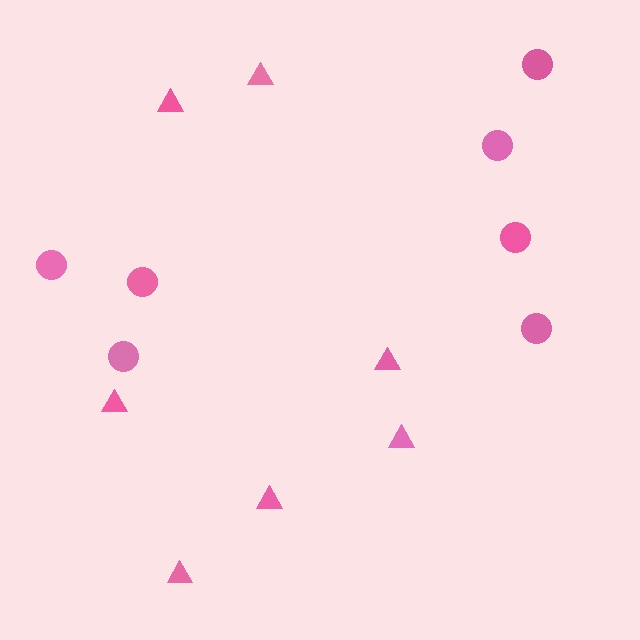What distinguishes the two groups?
There are 2 groups: one group of triangles (7) and one group of circles (7).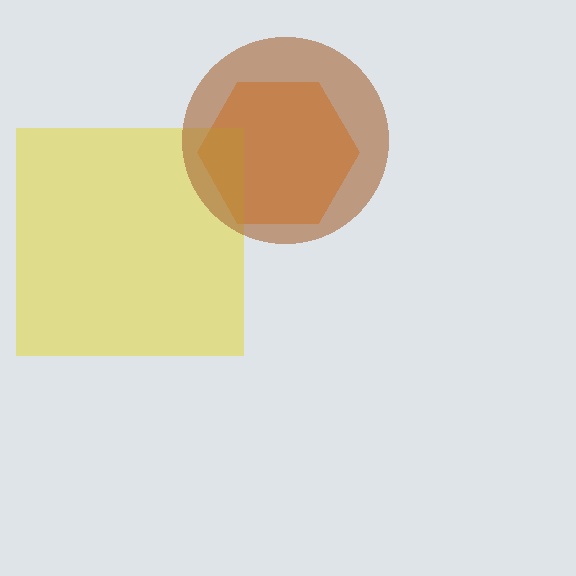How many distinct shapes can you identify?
There are 3 distinct shapes: an orange hexagon, a yellow square, a brown circle.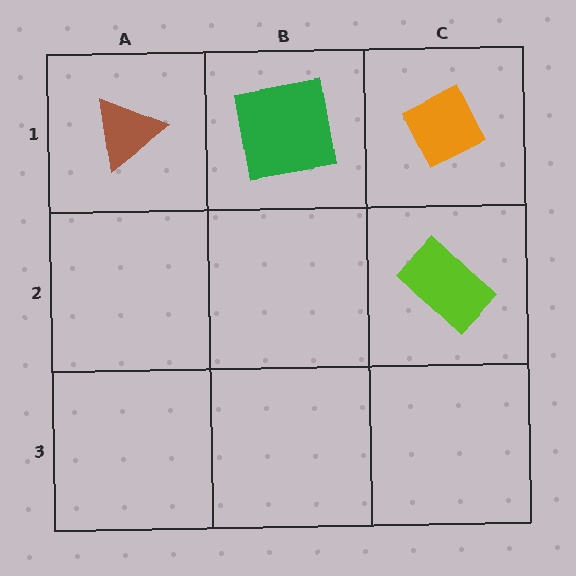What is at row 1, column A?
A brown triangle.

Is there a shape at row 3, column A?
No, that cell is empty.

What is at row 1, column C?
An orange diamond.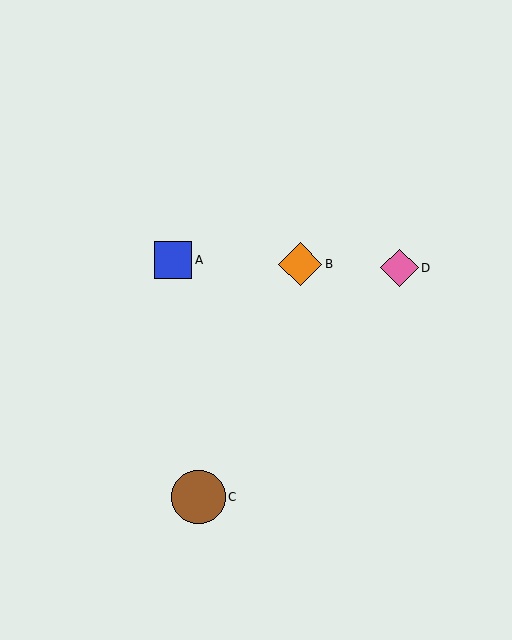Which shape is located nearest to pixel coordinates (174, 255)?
The blue square (labeled A) at (173, 260) is nearest to that location.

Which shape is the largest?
The brown circle (labeled C) is the largest.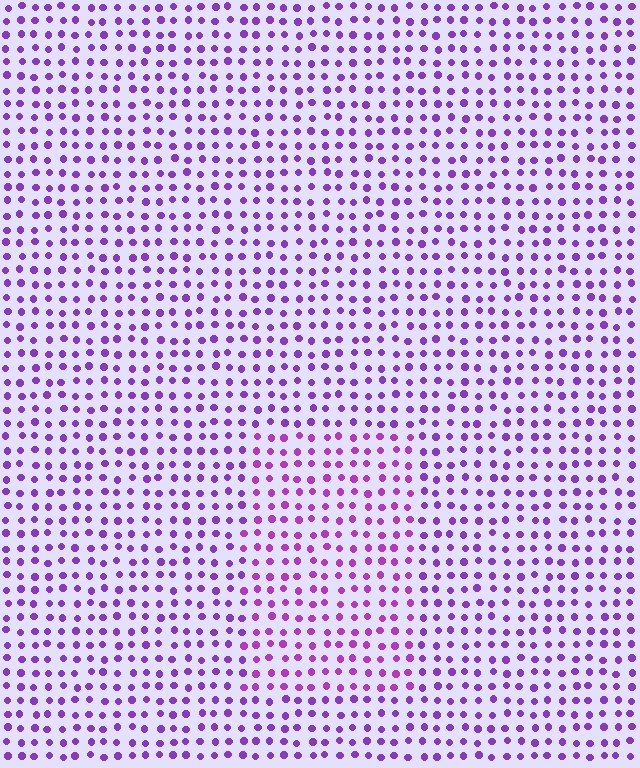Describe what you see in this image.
The image is filled with small purple elements in a uniform arrangement. A rectangle-shaped region is visible where the elements are tinted to a slightly different hue, forming a subtle color boundary.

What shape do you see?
I see a rectangle.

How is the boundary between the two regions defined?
The boundary is defined purely by a slight shift in hue (about 21 degrees). Spacing, size, and orientation are identical on both sides.